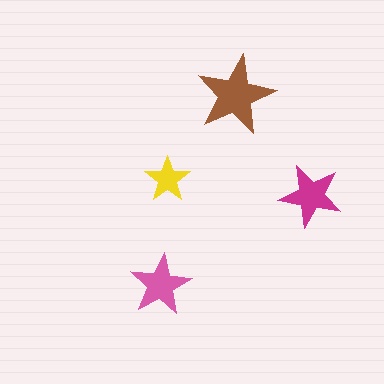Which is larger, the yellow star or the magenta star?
The magenta one.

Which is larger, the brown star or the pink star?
The brown one.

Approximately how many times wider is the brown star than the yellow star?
About 1.5 times wider.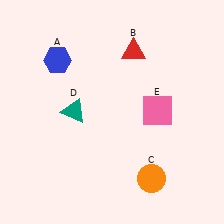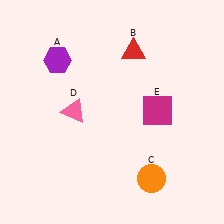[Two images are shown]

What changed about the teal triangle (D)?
In Image 1, D is teal. In Image 2, it changed to pink.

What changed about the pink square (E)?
In Image 1, E is pink. In Image 2, it changed to magenta.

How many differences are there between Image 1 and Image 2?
There are 3 differences between the two images.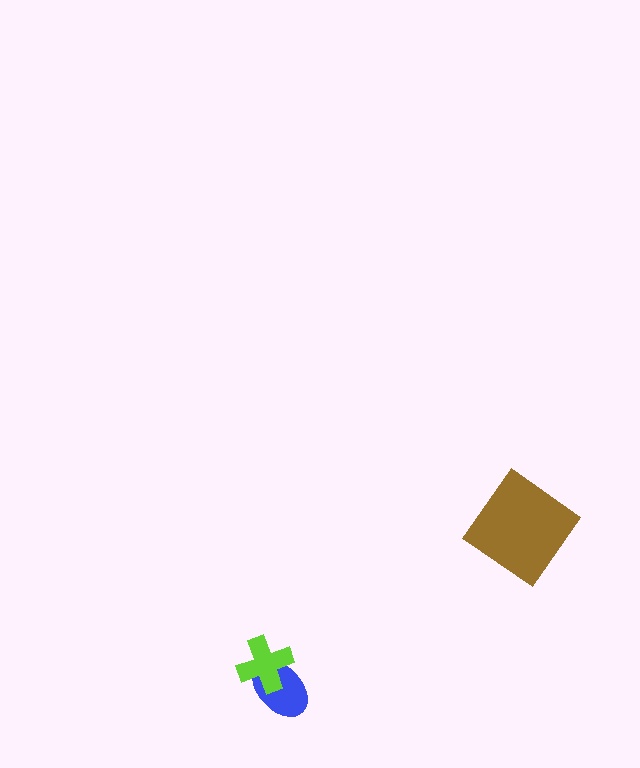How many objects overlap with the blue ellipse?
1 object overlaps with the blue ellipse.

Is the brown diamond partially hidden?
No, no other shape covers it.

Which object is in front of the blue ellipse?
The lime cross is in front of the blue ellipse.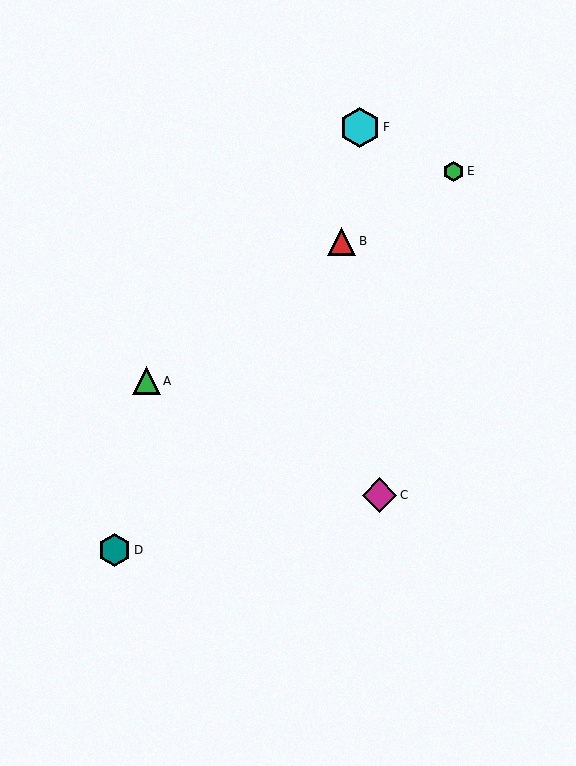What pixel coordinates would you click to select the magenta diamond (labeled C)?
Click at (379, 495) to select the magenta diamond C.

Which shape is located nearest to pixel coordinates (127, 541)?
The teal hexagon (labeled D) at (115, 550) is nearest to that location.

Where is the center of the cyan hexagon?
The center of the cyan hexagon is at (360, 127).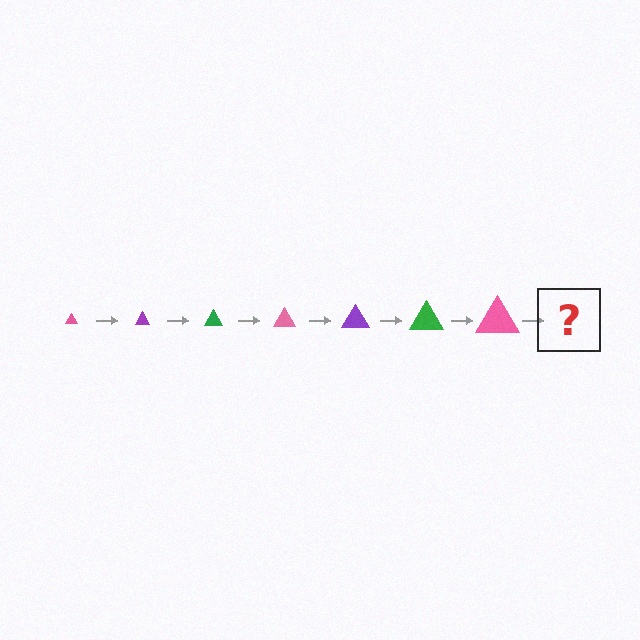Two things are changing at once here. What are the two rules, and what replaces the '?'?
The two rules are that the triangle grows larger each step and the color cycles through pink, purple, and green. The '?' should be a purple triangle, larger than the previous one.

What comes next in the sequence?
The next element should be a purple triangle, larger than the previous one.